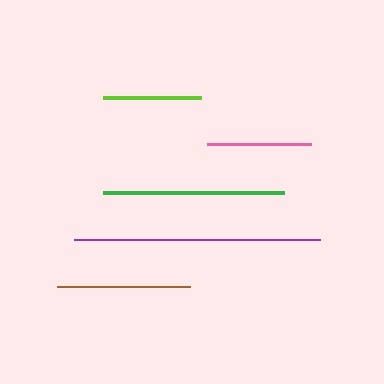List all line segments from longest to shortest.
From longest to shortest: purple, green, brown, pink, lime.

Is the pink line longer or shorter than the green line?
The green line is longer than the pink line.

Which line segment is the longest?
The purple line is the longest at approximately 246 pixels.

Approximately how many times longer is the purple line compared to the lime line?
The purple line is approximately 2.5 times the length of the lime line.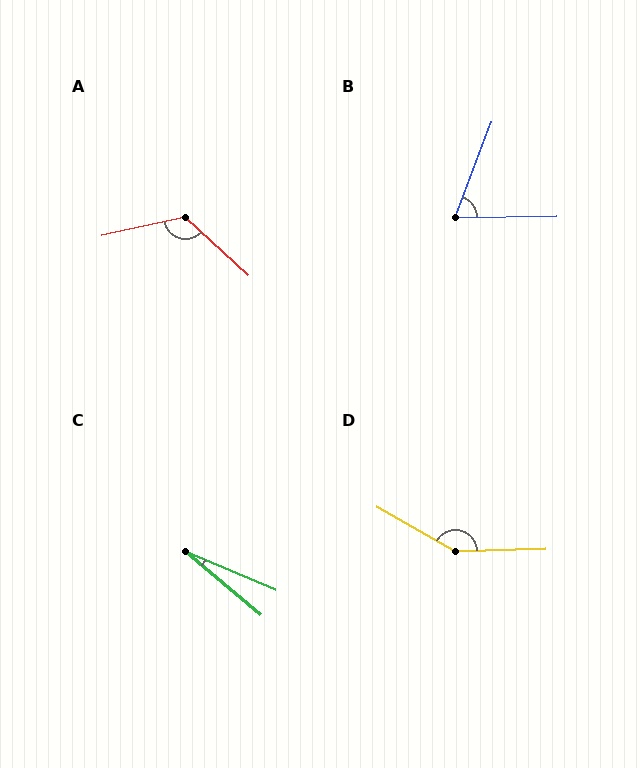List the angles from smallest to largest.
C (17°), B (68°), A (125°), D (149°).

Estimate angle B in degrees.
Approximately 68 degrees.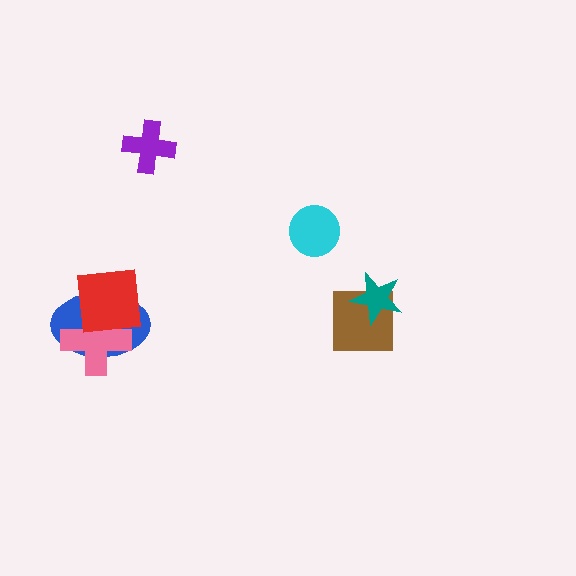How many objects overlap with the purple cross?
0 objects overlap with the purple cross.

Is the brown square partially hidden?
Yes, it is partially covered by another shape.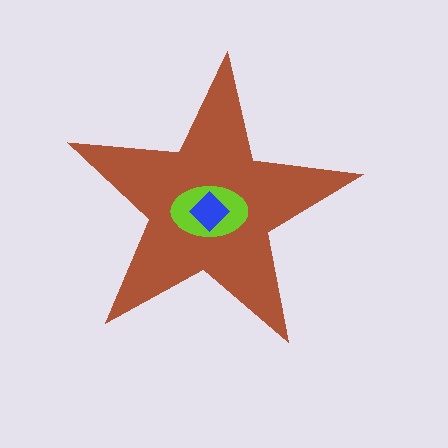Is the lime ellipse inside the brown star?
Yes.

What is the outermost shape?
The brown star.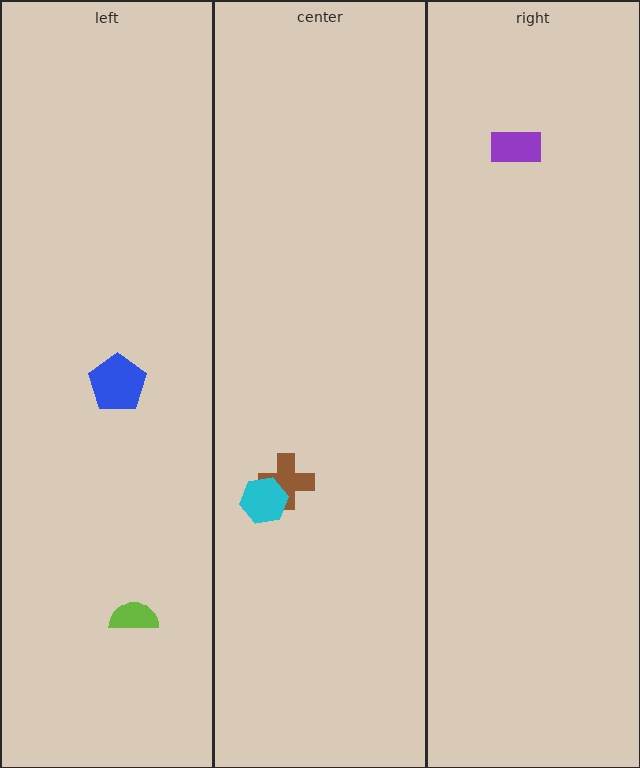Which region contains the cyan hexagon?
The center region.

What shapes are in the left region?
The blue pentagon, the lime semicircle.